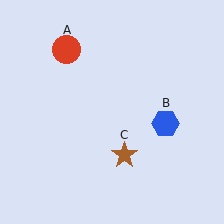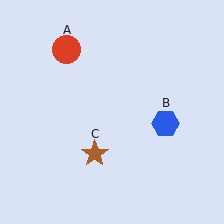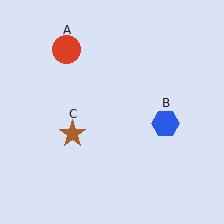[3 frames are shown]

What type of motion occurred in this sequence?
The brown star (object C) rotated clockwise around the center of the scene.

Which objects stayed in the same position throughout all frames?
Red circle (object A) and blue hexagon (object B) remained stationary.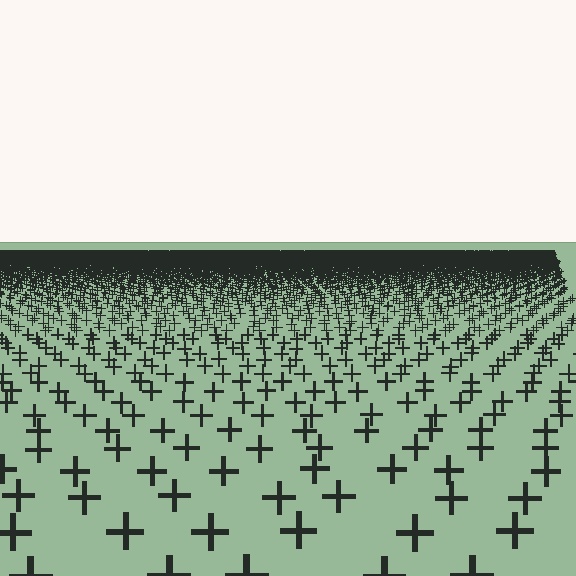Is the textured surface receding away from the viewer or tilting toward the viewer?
The surface is receding away from the viewer. Texture elements get smaller and denser toward the top.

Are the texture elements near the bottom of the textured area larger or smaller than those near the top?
Larger. Near the bottom, elements are closer to the viewer and appear at a bigger on-screen size.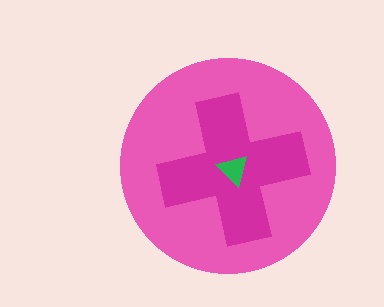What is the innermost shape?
The green triangle.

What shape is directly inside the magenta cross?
The green triangle.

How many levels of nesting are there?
3.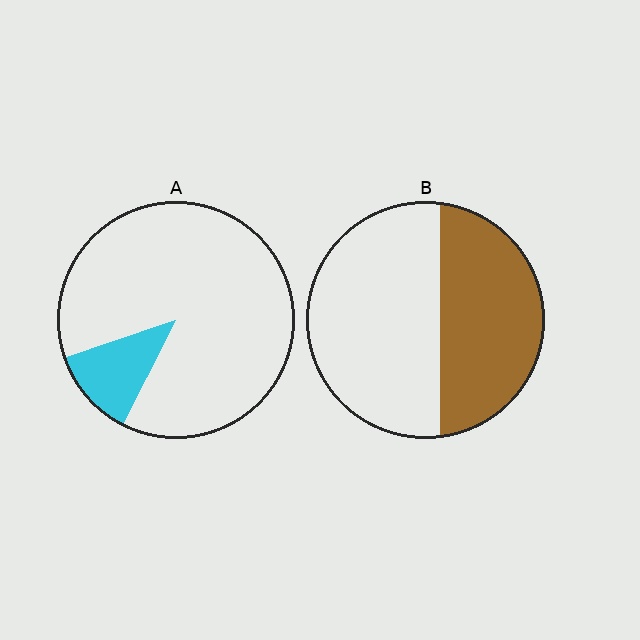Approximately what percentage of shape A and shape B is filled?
A is approximately 10% and B is approximately 40%.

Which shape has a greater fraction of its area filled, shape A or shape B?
Shape B.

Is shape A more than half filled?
No.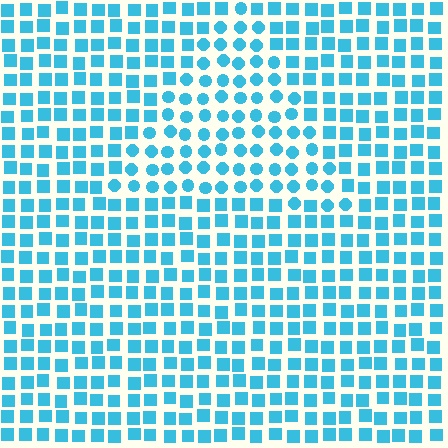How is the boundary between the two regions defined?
The boundary is defined by a change in element shape: circles inside vs. squares outside. All elements share the same color and spacing.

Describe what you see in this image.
The image is filled with small cyan elements arranged in a uniform grid. A triangle-shaped region contains circles, while the surrounding area contains squares. The boundary is defined purely by the change in element shape.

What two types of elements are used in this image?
The image uses circles inside the triangle region and squares outside it.